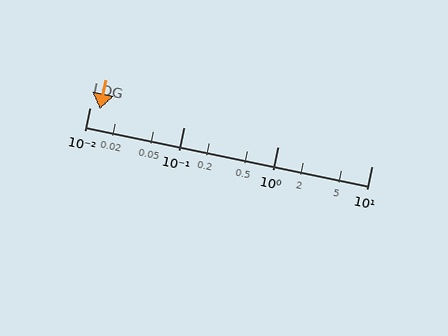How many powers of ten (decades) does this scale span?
The scale spans 3 decades, from 0.01 to 10.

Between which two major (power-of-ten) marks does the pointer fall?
The pointer is between 0.01 and 0.1.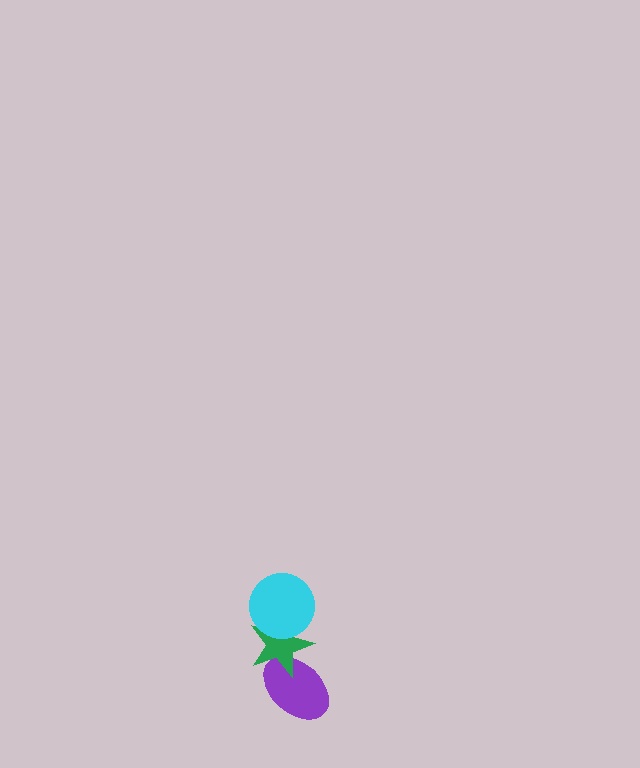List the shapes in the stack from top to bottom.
From top to bottom: the cyan circle, the green star, the purple ellipse.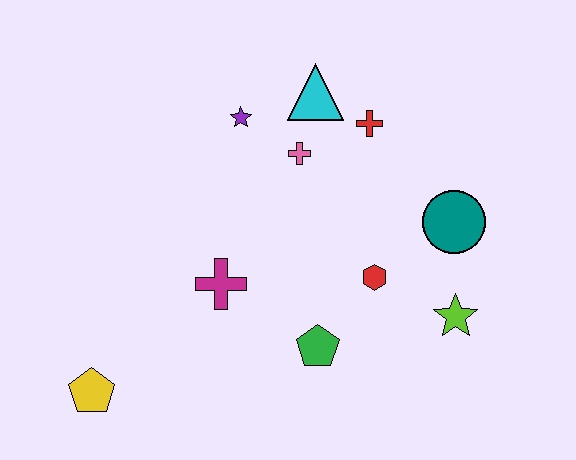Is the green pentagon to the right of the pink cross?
Yes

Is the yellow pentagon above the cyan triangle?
No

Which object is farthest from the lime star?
The yellow pentagon is farthest from the lime star.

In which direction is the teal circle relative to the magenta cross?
The teal circle is to the right of the magenta cross.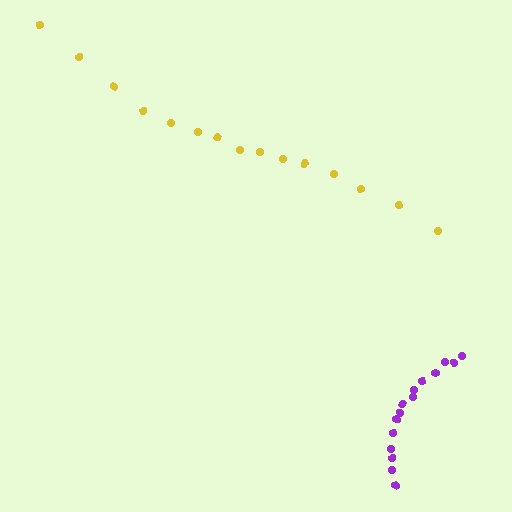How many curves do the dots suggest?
There are 2 distinct paths.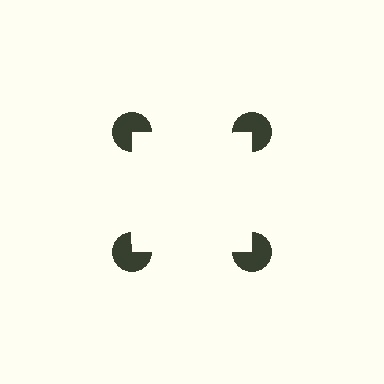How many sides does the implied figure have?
4 sides.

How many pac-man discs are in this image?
There are 4 — one at each vertex of the illusory square.